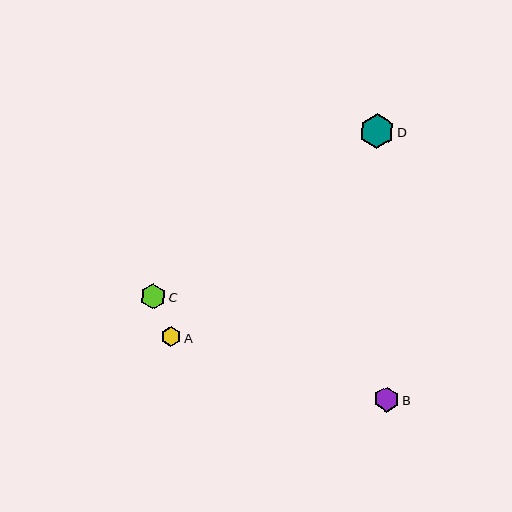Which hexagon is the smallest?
Hexagon A is the smallest with a size of approximately 20 pixels.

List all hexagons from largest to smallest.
From largest to smallest: D, C, B, A.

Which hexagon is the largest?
Hexagon D is the largest with a size of approximately 34 pixels.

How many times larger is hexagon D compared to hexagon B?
Hexagon D is approximately 1.4 times the size of hexagon B.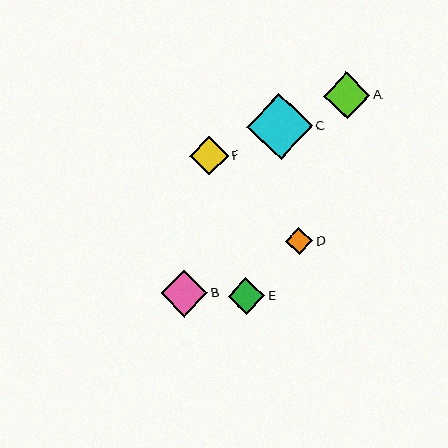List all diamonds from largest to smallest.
From largest to smallest: C, B, A, F, E, D.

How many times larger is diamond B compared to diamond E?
Diamond B is approximately 1.3 times the size of diamond E.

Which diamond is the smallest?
Diamond D is the smallest with a size of approximately 27 pixels.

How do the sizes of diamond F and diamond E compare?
Diamond F and diamond E are approximately the same size.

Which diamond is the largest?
Diamond C is the largest with a size of approximately 66 pixels.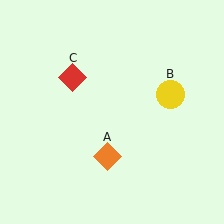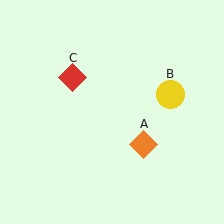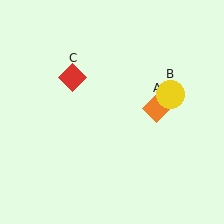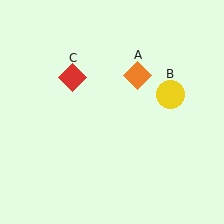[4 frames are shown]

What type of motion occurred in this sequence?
The orange diamond (object A) rotated counterclockwise around the center of the scene.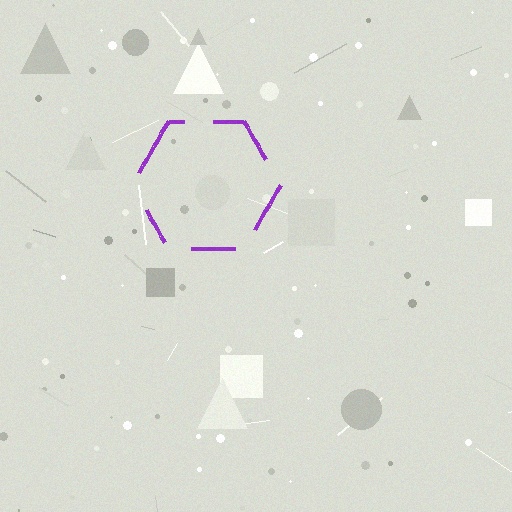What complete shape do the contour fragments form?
The contour fragments form a hexagon.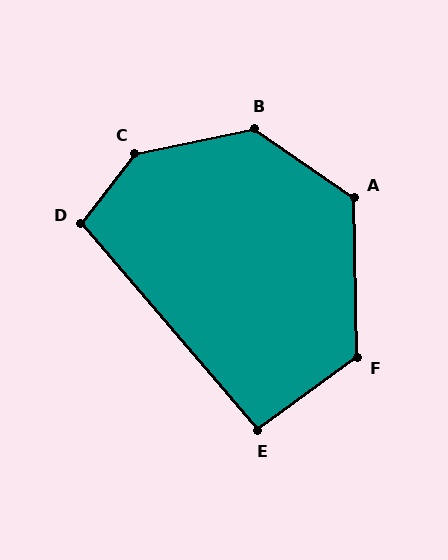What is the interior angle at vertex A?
Approximately 126 degrees (obtuse).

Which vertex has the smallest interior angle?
E, at approximately 95 degrees.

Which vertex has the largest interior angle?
C, at approximately 140 degrees.